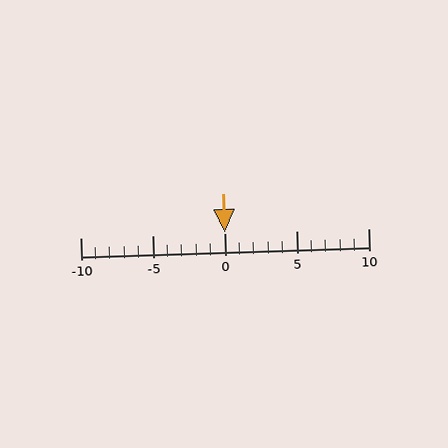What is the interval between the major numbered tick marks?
The major tick marks are spaced 5 units apart.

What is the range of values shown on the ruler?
The ruler shows values from -10 to 10.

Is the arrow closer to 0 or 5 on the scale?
The arrow is closer to 0.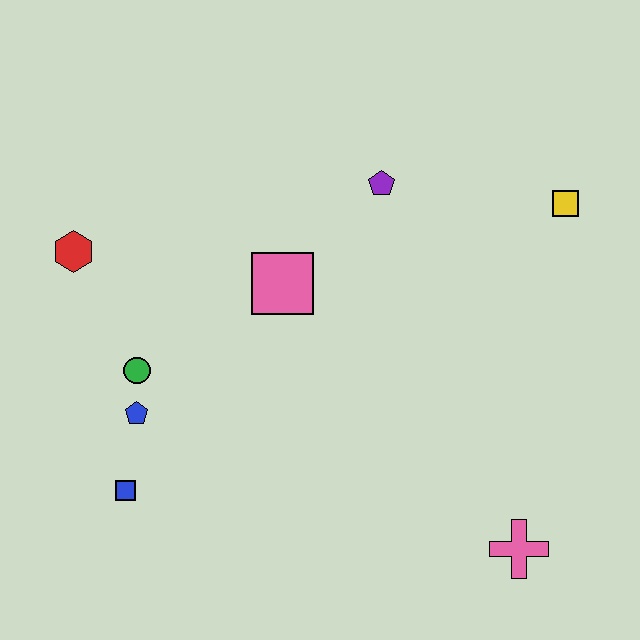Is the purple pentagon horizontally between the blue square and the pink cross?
Yes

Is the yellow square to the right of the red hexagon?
Yes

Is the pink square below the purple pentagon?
Yes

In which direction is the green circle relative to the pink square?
The green circle is to the left of the pink square.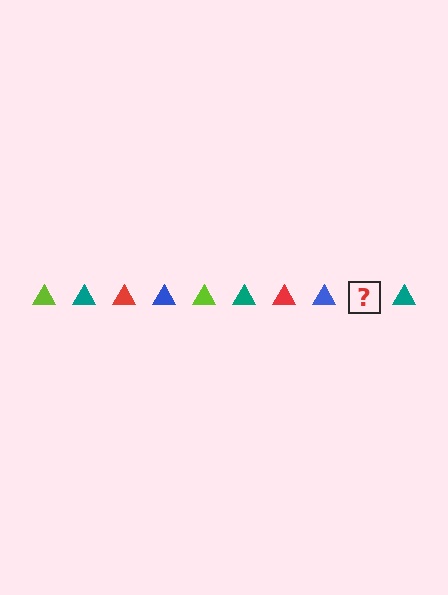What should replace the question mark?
The question mark should be replaced with a lime triangle.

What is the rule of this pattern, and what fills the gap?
The rule is that the pattern cycles through lime, teal, red, blue triangles. The gap should be filled with a lime triangle.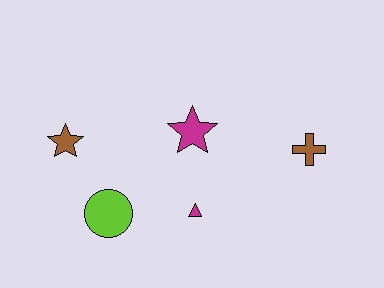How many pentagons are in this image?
There are no pentagons.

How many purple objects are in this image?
There are no purple objects.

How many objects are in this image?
There are 5 objects.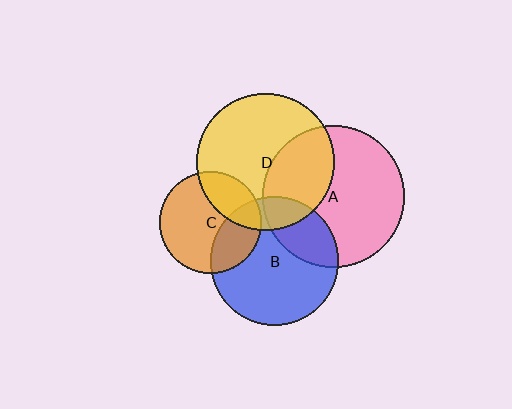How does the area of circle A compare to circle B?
Approximately 1.2 times.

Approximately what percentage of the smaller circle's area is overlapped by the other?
Approximately 15%.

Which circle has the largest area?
Circle A (pink).